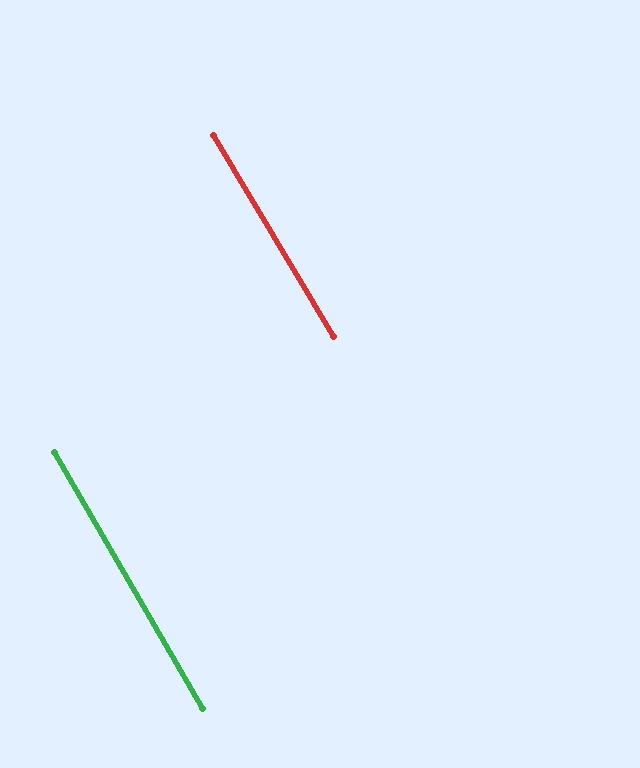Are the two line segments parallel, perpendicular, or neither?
Parallel — their directions differ by only 0.9°.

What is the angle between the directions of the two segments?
Approximately 1 degree.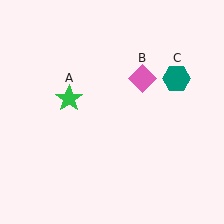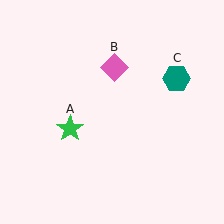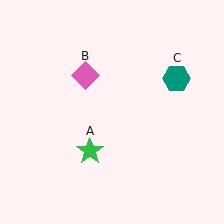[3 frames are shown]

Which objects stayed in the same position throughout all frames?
Teal hexagon (object C) remained stationary.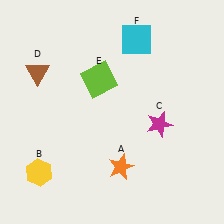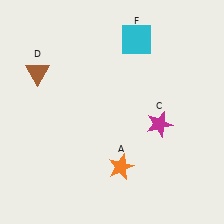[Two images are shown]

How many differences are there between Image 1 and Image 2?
There are 2 differences between the two images.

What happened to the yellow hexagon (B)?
The yellow hexagon (B) was removed in Image 2. It was in the bottom-left area of Image 1.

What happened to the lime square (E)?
The lime square (E) was removed in Image 2. It was in the top-left area of Image 1.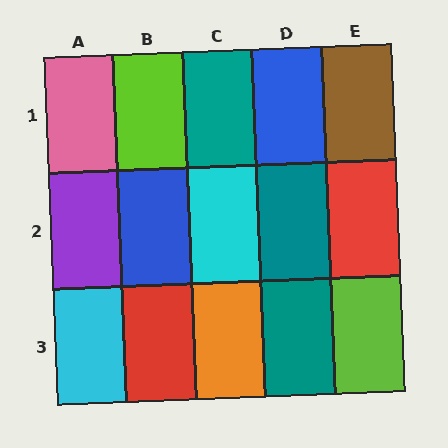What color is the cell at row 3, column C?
Orange.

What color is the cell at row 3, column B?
Red.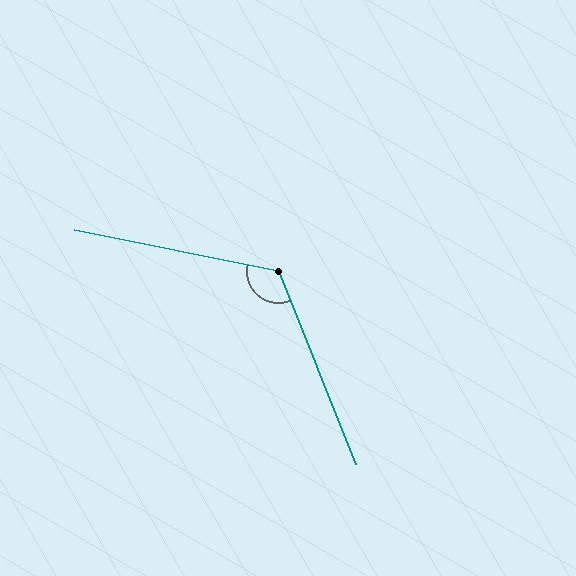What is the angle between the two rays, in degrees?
Approximately 123 degrees.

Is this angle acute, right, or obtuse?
It is obtuse.